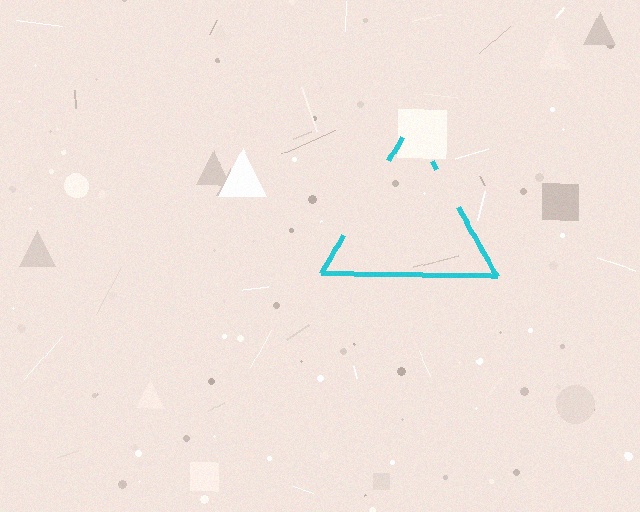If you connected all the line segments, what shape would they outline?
They would outline a triangle.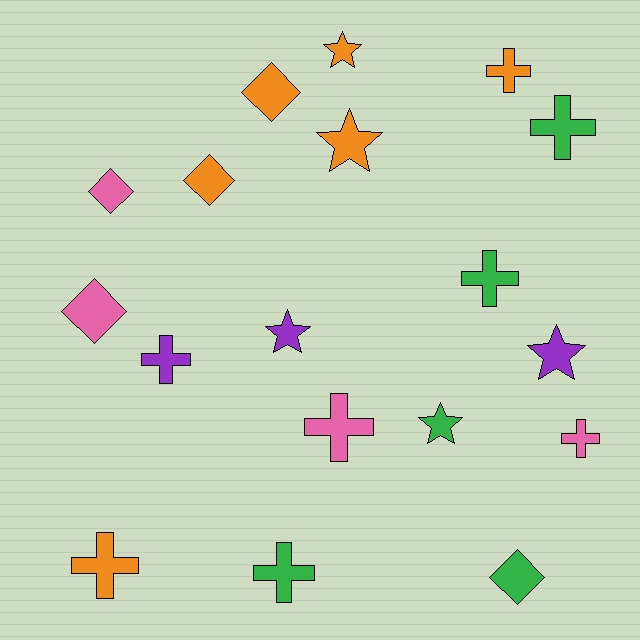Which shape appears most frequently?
Cross, with 8 objects.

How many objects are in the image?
There are 18 objects.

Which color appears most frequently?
Orange, with 6 objects.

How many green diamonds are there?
There is 1 green diamond.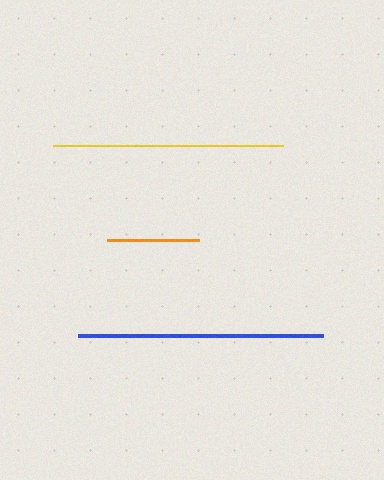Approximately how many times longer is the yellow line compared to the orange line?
The yellow line is approximately 2.5 times the length of the orange line.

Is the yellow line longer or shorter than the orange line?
The yellow line is longer than the orange line.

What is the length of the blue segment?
The blue segment is approximately 245 pixels long.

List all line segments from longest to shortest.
From longest to shortest: blue, yellow, orange.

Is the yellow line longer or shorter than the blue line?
The blue line is longer than the yellow line.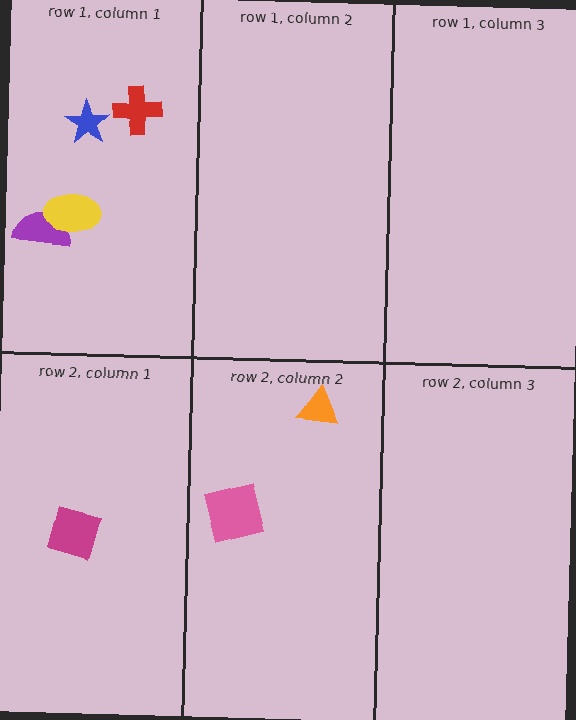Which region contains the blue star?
The row 1, column 1 region.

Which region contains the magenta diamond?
The row 2, column 1 region.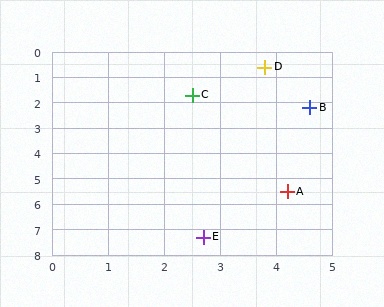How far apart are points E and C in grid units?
Points E and C are about 5.6 grid units apart.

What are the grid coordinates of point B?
Point B is at approximately (4.6, 2.2).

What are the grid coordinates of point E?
Point E is at approximately (2.7, 7.3).